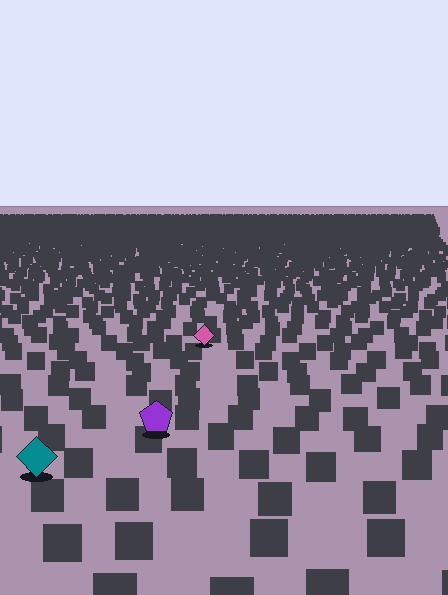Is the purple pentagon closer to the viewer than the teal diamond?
No. The teal diamond is closer — you can tell from the texture gradient: the ground texture is coarser near it.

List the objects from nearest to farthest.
From nearest to farthest: the teal diamond, the purple pentagon, the pink diamond.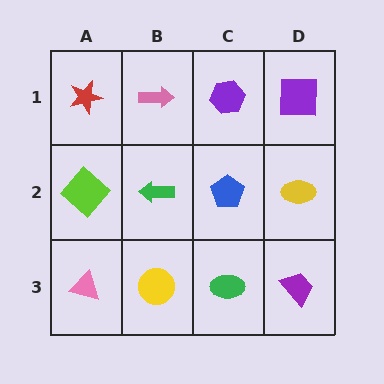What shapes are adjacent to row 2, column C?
A purple hexagon (row 1, column C), a green ellipse (row 3, column C), a green arrow (row 2, column B), a yellow ellipse (row 2, column D).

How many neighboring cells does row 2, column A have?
3.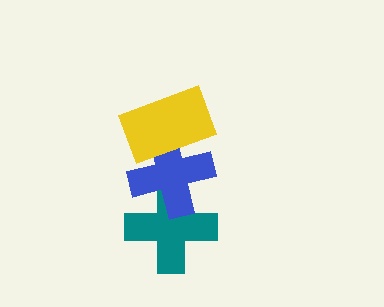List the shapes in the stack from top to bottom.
From top to bottom: the yellow rectangle, the blue cross, the teal cross.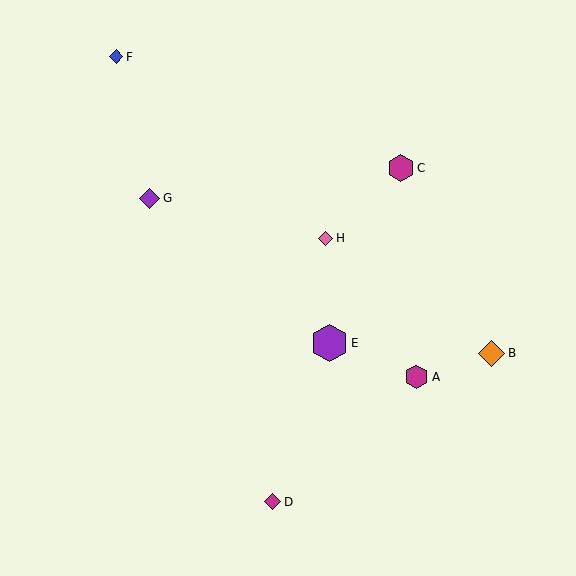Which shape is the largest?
The purple hexagon (labeled E) is the largest.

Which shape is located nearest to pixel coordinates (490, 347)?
The orange diamond (labeled B) at (492, 353) is nearest to that location.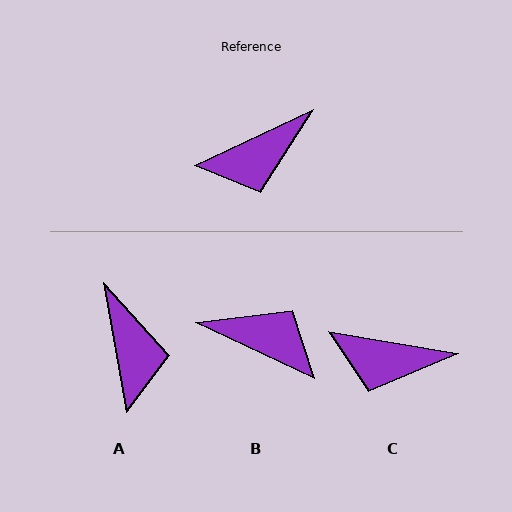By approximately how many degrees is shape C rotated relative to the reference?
Approximately 34 degrees clockwise.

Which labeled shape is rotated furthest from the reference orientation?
B, about 130 degrees away.